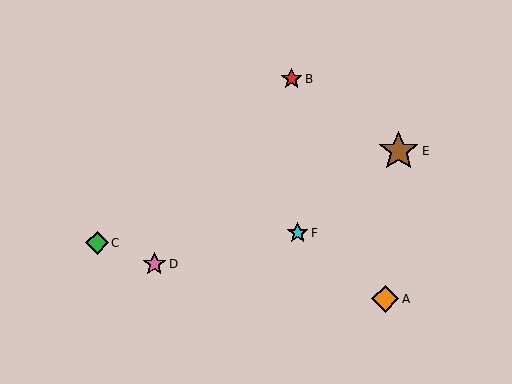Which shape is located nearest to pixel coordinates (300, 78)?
The red star (labeled B) at (292, 79) is nearest to that location.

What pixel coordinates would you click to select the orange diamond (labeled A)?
Click at (385, 299) to select the orange diamond A.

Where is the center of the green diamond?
The center of the green diamond is at (97, 243).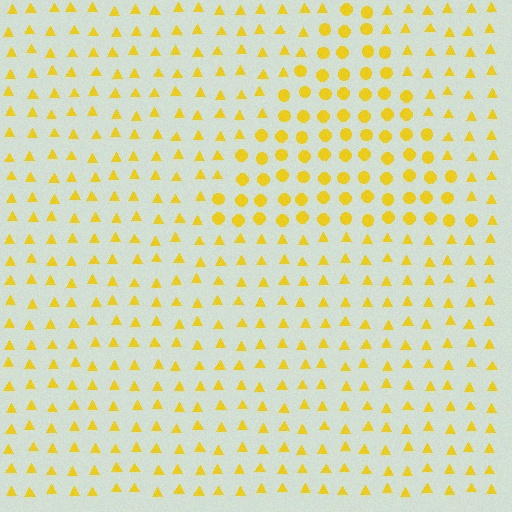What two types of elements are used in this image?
The image uses circles inside the triangle region and triangles outside it.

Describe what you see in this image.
The image is filled with small yellow elements arranged in a uniform grid. A triangle-shaped region contains circles, while the surrounding area contains triangles. The boundary is defined purely by the change in element shape.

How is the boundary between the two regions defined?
The boundary is defined by a change in element shape: circles inside vs. triangles outside. All elements share the same color and spacing.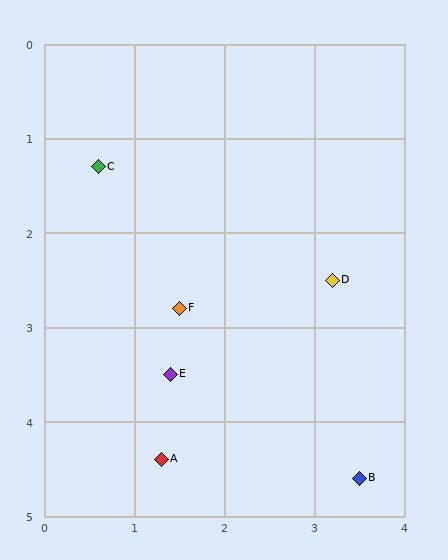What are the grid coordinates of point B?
Point B is at approximately (3.5, 4.6).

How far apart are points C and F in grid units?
Points C and F are about 1.7 grid units apart.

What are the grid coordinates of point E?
Point E is at approximately (1.4, 3.5).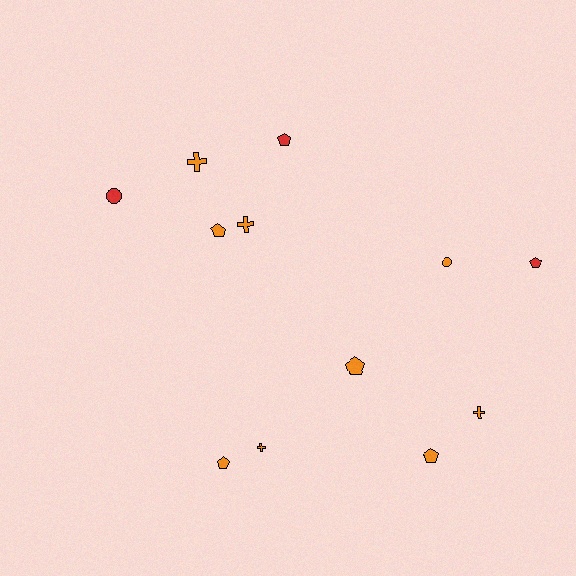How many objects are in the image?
There are 12 objects.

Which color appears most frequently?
Orange, with 9 objects.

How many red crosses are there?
There are no red crosses.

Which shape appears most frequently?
Pentagon, with 6 objects.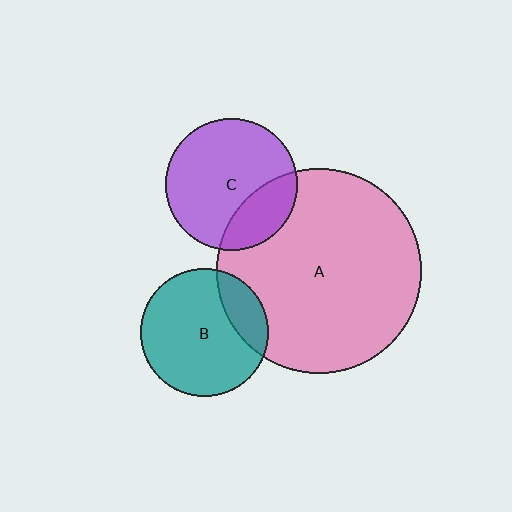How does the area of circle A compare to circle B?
Approximately 2.6 times.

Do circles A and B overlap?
Yes.